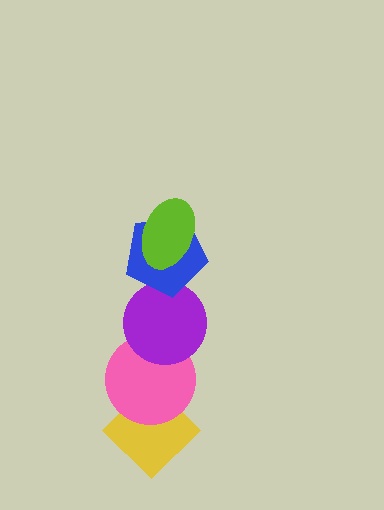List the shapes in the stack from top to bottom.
From top to bottom: the lime ellipse, the blue pentagon, the purple circle, the pink circle, the yellow diamond.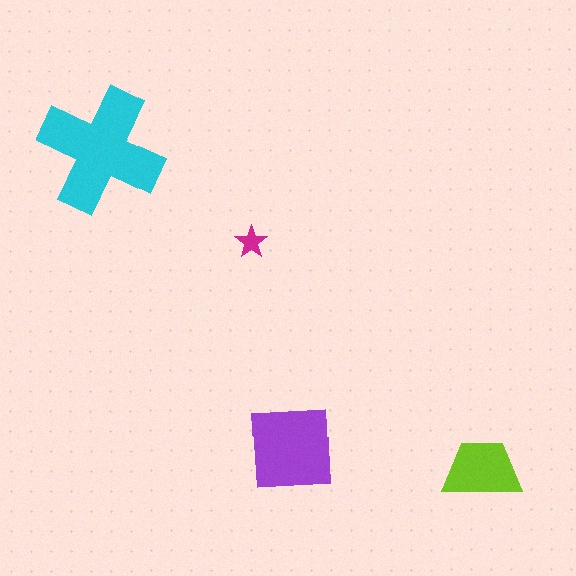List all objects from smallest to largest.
The magenta star, the lime trapezoid, the purple square, the cyan cross.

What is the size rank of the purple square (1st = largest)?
2nd.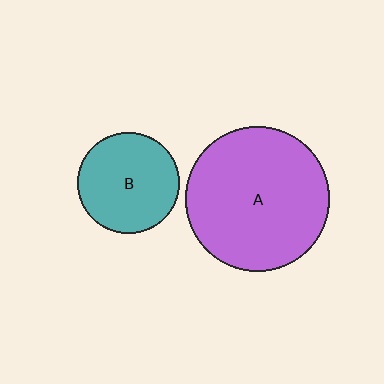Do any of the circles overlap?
No, none of the circles overlap.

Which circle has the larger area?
Circle A (purple).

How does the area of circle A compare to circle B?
Approximately 2.0 times.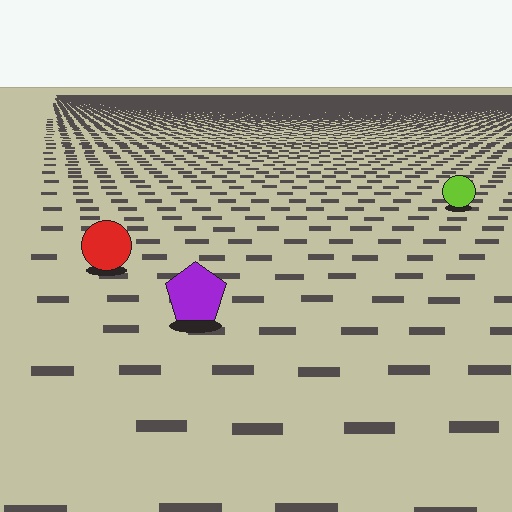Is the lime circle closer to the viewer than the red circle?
No. The red circle is closer — you can tell from the texture gradient: the ground texture is coarser near it.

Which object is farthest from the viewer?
The lime circle is farthest from the viewer. It appears smaller and the ground texture around it is denser.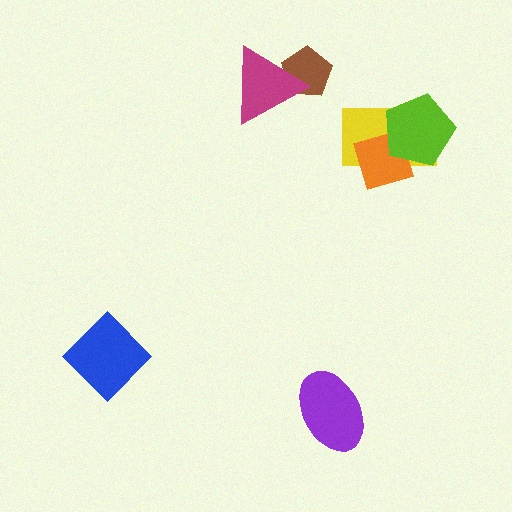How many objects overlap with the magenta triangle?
1 object overlaps with the magenta triangle.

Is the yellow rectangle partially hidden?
Yes, it is partially covered by another shape.